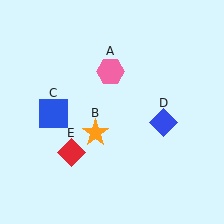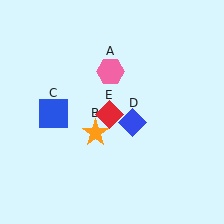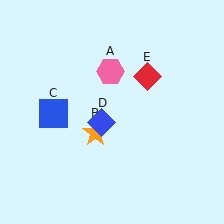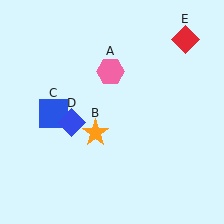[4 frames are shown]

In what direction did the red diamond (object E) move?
The red diamond (object E) moved up and to the right.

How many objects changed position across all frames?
2 objects changed position: blue diamond (object D), red diamond (object E).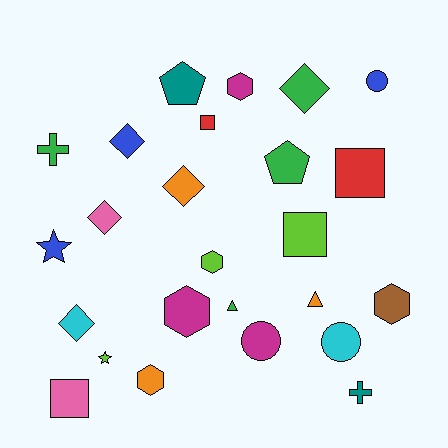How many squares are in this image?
There are 4 squares.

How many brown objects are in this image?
There is 1 brown object.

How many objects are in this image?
There are 25 objects.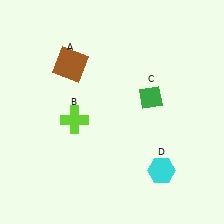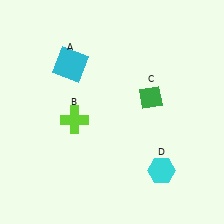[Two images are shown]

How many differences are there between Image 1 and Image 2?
There is 1 difference between the two images.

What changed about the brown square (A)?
In Image 1, A is brown. In Image 2, it changed to cyan.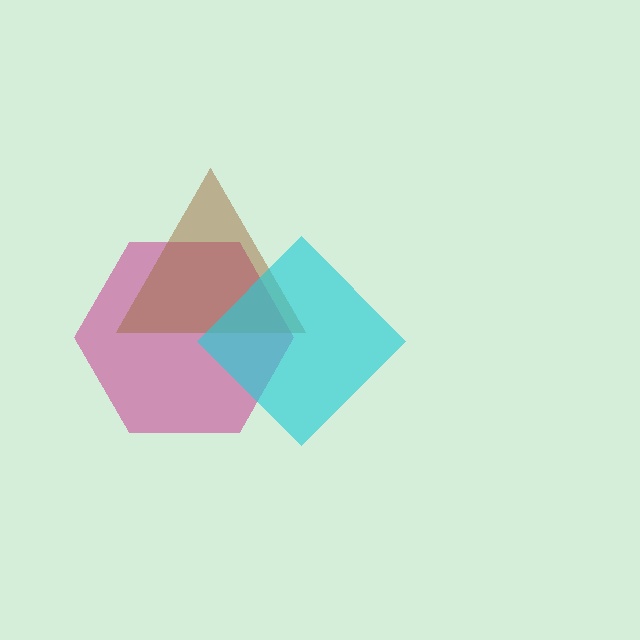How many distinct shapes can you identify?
There are 3 distinct shapes: a magenta hexagon, a brown triangle, a cyan diamond.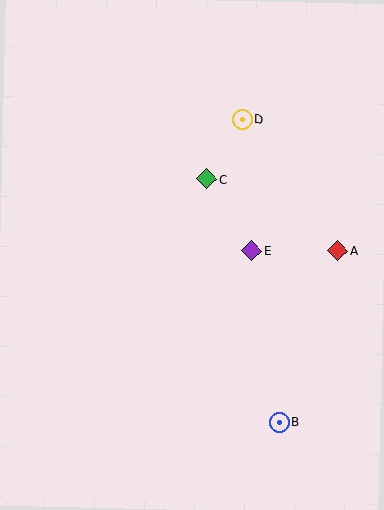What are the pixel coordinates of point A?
Point A is at (338, 251).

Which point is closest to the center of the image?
Point E at (252, 251) is closest to the center.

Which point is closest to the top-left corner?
Point D is closest to the top-left corner.